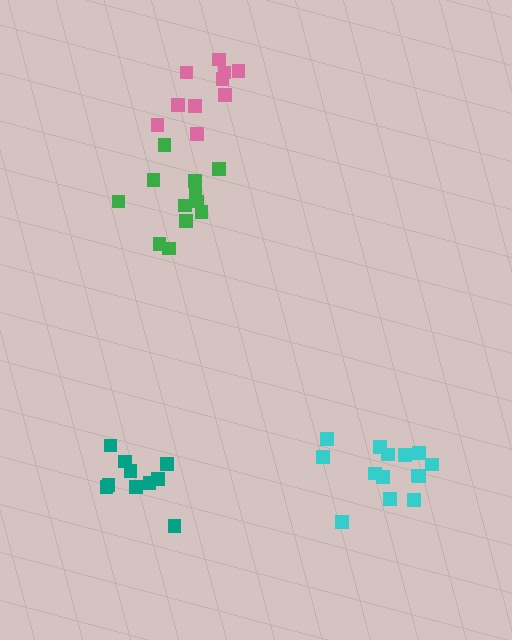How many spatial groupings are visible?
There are 4 spatial groupings.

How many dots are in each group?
Group 1: 14 dots, Group 2: 12 dots, Group 3: 10 dots, Group 4: 10 dots (46 total).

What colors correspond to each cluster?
The clusters are colored: cyan, green, pink, teal.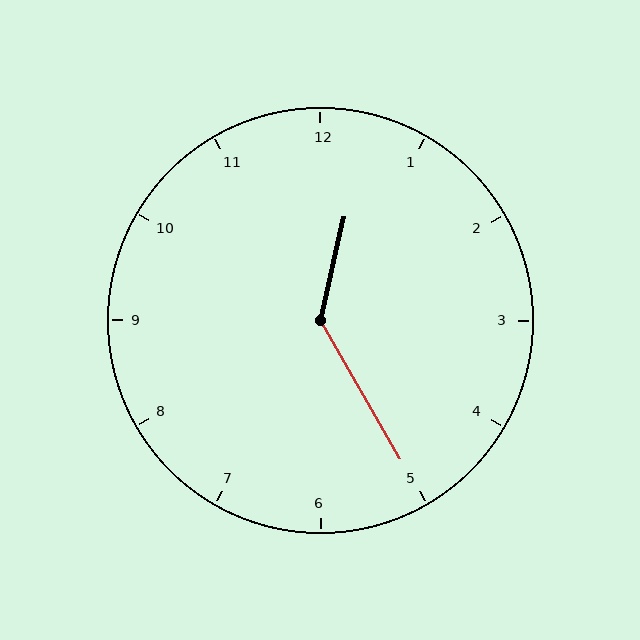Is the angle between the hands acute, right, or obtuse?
It is obtuse.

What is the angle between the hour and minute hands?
Approximately 138 degrees.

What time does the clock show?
12:25.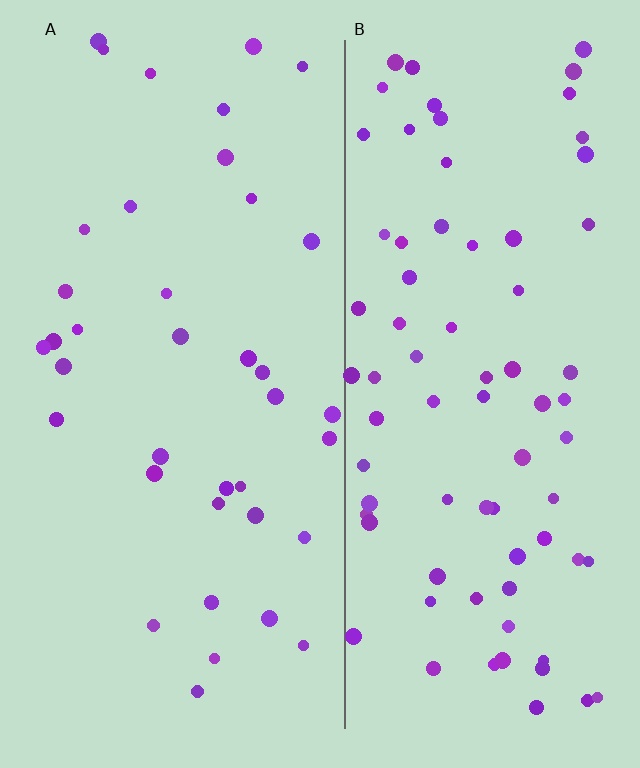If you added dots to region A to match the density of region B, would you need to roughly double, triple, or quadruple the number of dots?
Approximately double.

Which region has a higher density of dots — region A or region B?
B (the right).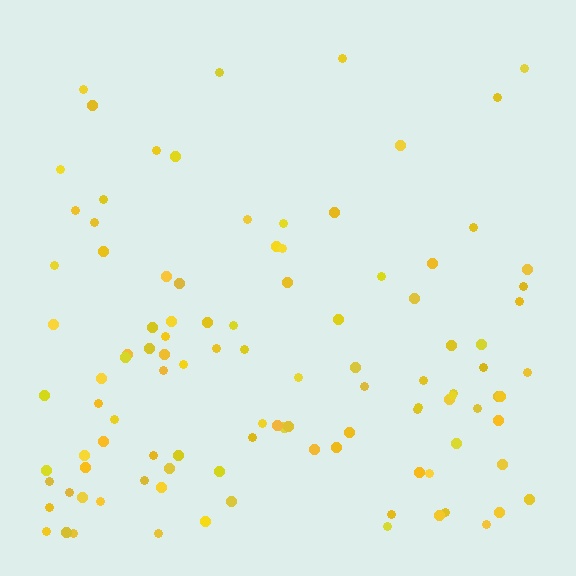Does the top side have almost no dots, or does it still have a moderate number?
Still a moderate number, just noticeably fewer than the bottom.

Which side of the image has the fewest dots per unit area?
The top.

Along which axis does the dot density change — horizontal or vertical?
Vertical.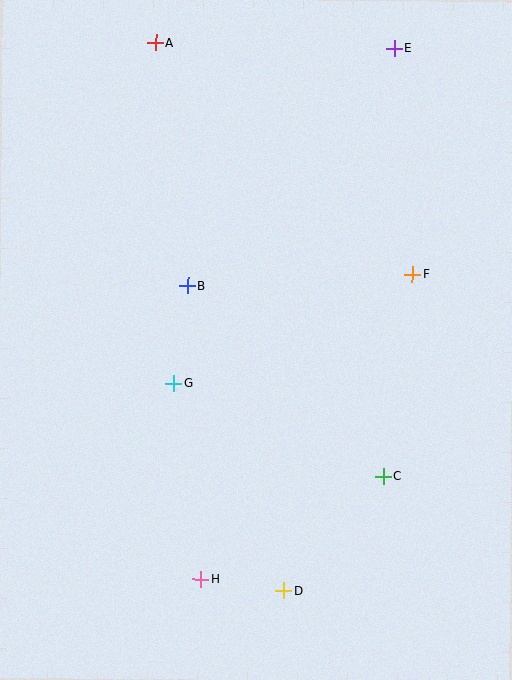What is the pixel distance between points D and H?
The distance between D and H is 84 pixels.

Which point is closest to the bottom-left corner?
Point H is closest to the bottom-left corner.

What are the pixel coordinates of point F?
Point F is at (412, 274).